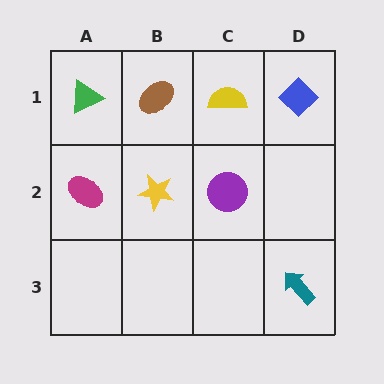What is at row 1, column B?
A brown ellipse.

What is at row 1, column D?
A blue diamond.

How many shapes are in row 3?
1 shape.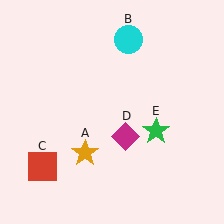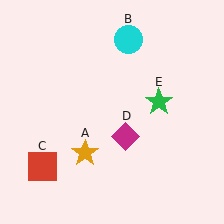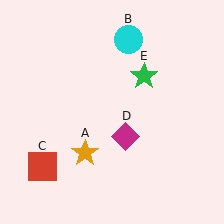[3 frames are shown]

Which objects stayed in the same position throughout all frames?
Orange star (object A) and cyan circle (object B) and red square (object C) and magenta diamond (object D) remained stationary.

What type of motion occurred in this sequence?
The green star (object E) rotated counterclockwise around the center of the scene.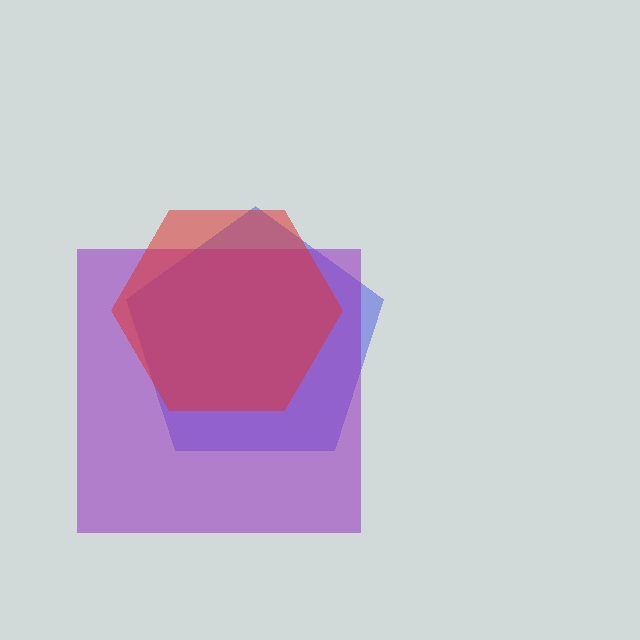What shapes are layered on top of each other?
The layered shapes are: a blue pentagon, a purple square, a red hexagon.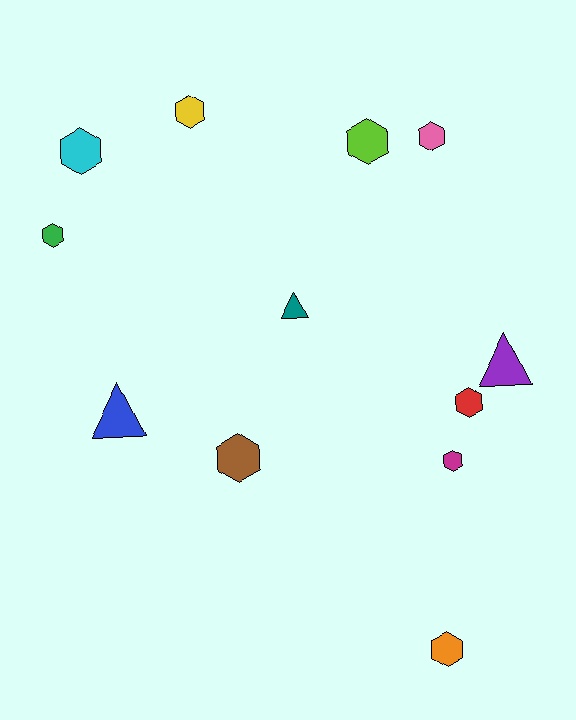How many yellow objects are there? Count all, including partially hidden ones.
There is 1 yellow object.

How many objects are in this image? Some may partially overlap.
There are 12 objects.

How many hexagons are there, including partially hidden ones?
There are 9 hexagons.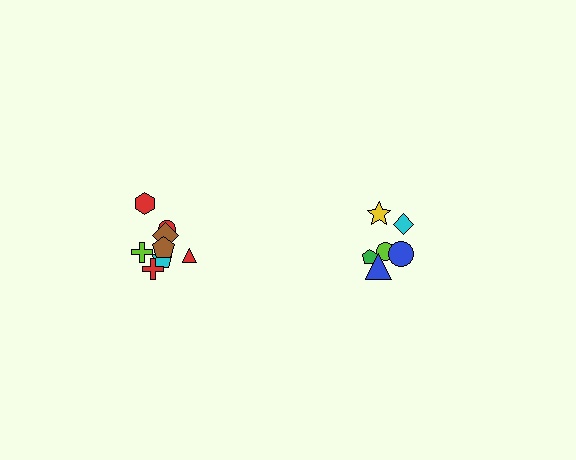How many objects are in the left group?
There are 8 objects.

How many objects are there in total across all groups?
There are 14 objects.